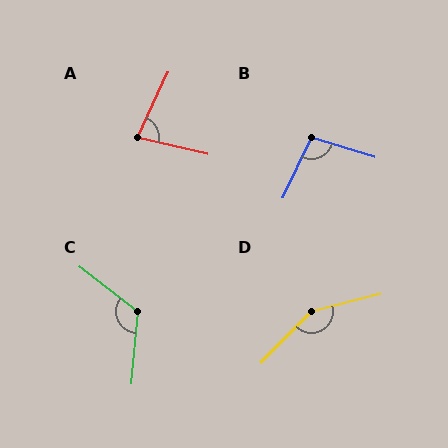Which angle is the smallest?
A, at approximately 78 degrees.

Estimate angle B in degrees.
Approximately 98 degrees.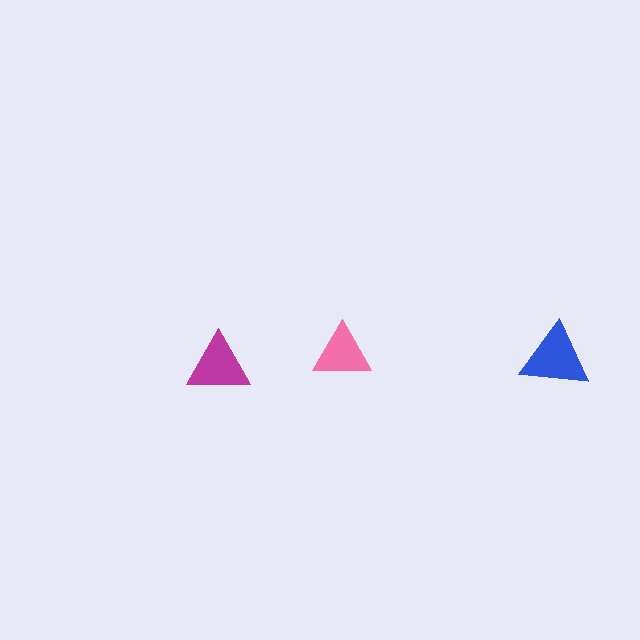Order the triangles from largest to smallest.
the blue one, the magenta one, the pink one.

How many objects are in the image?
There are 3 objects in the image.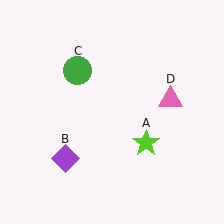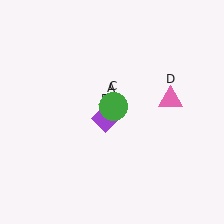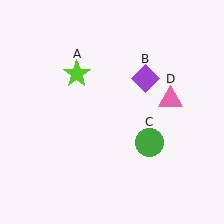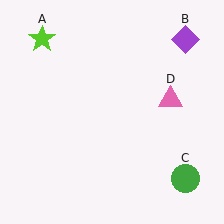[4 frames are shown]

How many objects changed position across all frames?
3 objects changed position: lime star (object A), purple diamond (object B), green circle (object C).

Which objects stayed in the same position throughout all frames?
Pink triangle (object D) remained stationary.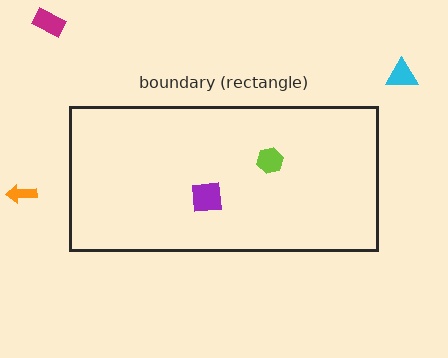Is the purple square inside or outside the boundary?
Inside.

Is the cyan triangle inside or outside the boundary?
Outside.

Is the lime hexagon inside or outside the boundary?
Inside.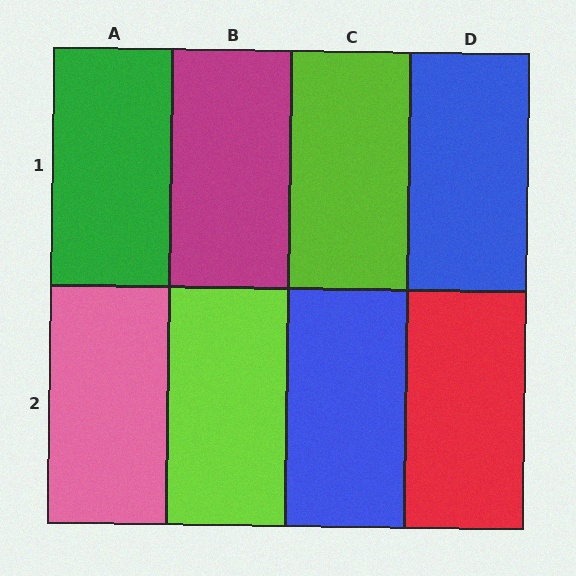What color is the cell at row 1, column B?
Magenta.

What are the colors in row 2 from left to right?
Pink, lime, blue, red.